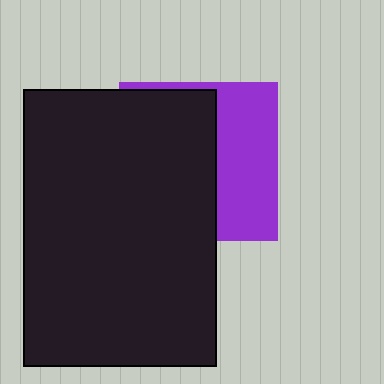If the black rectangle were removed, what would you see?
You would see the complete purple square.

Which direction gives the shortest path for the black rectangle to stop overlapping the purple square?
Moving left gives the shortest separation.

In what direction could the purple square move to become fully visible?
The purple square could move right. That would shift it out from behind the black rectangle entirely.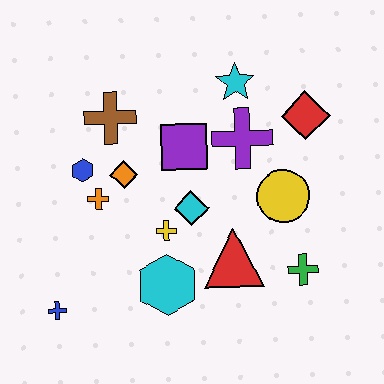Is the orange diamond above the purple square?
No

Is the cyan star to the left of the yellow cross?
No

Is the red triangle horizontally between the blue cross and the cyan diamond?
No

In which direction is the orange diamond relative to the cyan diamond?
The orange diamond is to the left of the cyan diamond.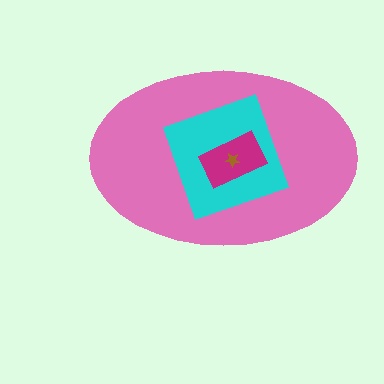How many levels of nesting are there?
4.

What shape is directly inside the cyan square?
The magenta rectangle.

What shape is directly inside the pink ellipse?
The cyan square.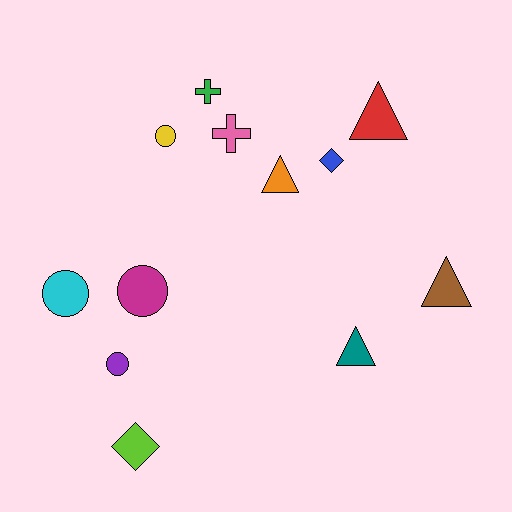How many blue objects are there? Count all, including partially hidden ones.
There is 1 blue object.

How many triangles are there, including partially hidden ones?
There are 4 triangles.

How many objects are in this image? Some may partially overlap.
There are 12 objects.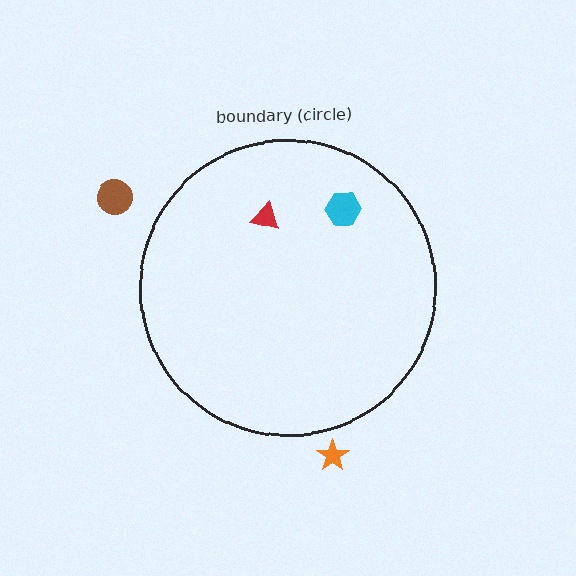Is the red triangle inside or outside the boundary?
Inside.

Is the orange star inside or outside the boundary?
Outside.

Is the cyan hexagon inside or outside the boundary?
Inside.